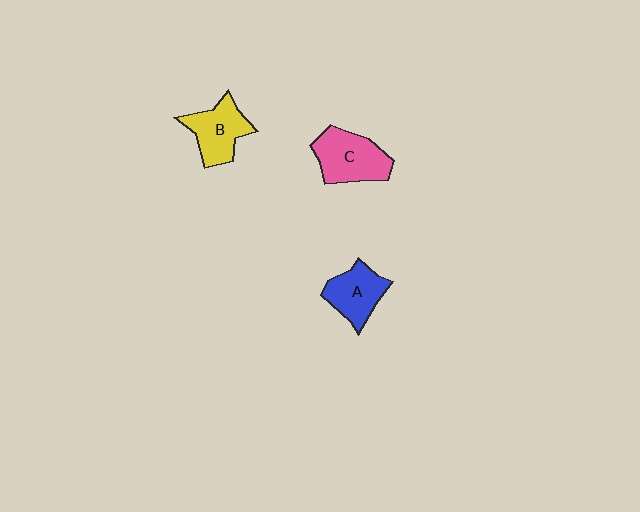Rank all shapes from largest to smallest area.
From largest to smallest: C (pink), B (yellow), A (blue).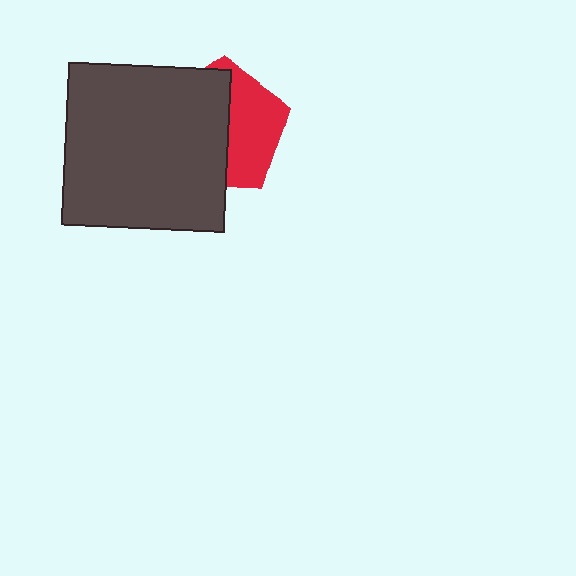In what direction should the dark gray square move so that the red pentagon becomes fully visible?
The dark gray square should move left. That is the shortest direction to clear the overlap and leave the red pentagon fully visible.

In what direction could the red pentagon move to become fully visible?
The red pentagon could move right. That would shift it out from behind the dark gray square entirely.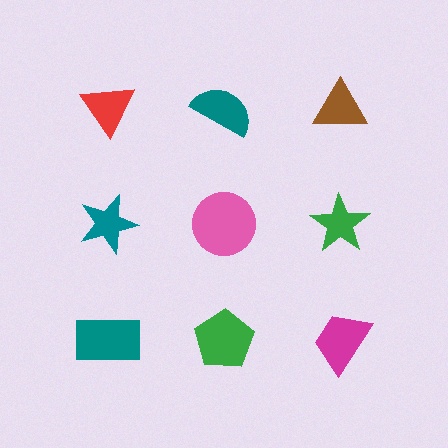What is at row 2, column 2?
A pink circle.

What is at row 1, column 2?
A teal semicircle.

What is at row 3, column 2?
A green pentagon.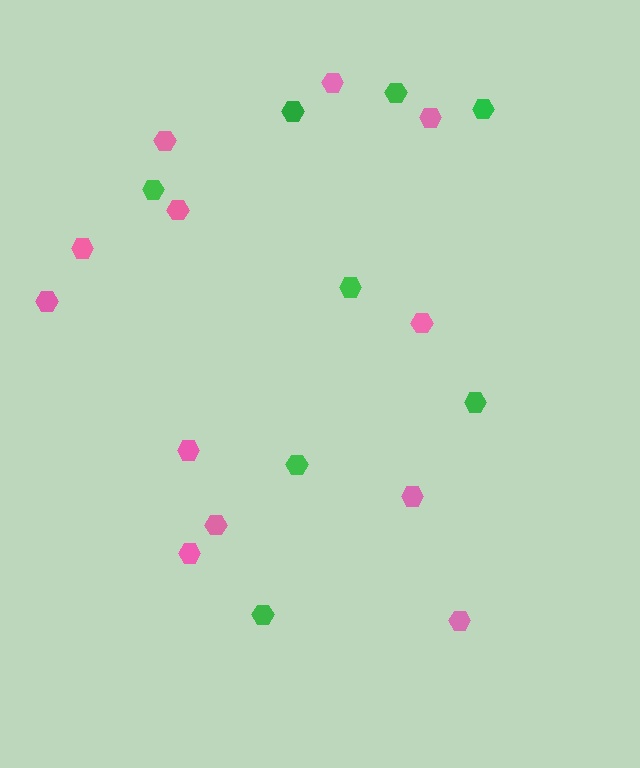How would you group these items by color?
There are 2 groups: one group of pink hexagons (12) and one group of green hexagons (8).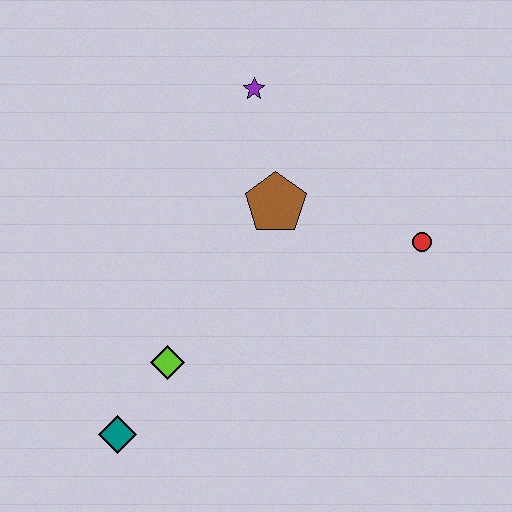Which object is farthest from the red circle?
The teal diamond is farthest from the red circle.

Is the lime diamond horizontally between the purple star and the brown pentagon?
No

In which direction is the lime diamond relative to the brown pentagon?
The lime diamond is below the brown pentagon.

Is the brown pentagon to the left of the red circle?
Yes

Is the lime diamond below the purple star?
Yes